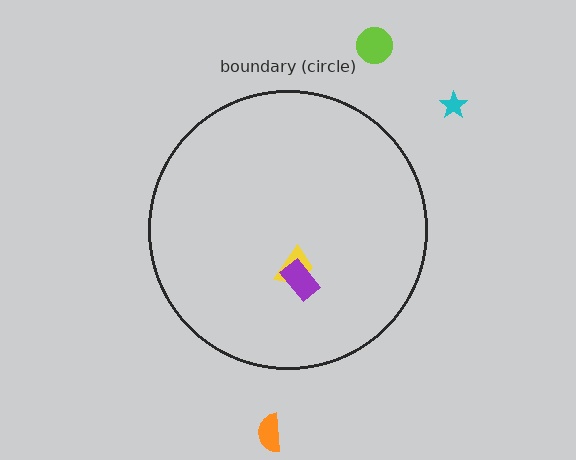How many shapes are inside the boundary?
2 inside, 3 outside.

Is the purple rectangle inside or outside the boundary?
Inside.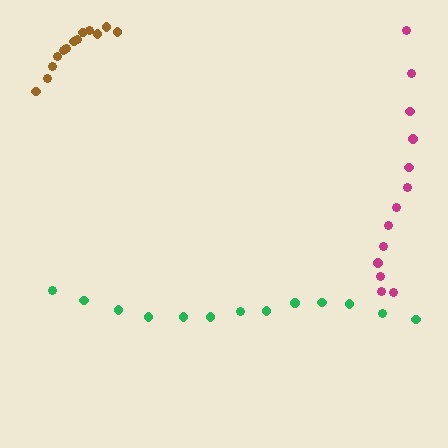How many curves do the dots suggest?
There are 3 distinct paths.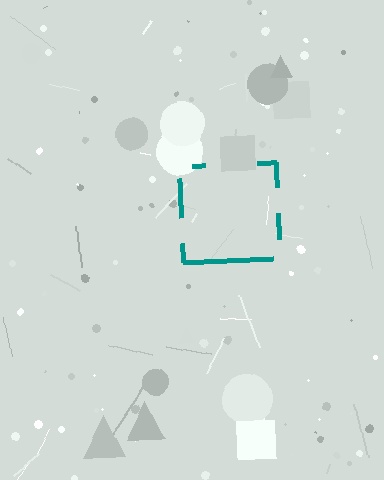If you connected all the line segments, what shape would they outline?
They would outline a square.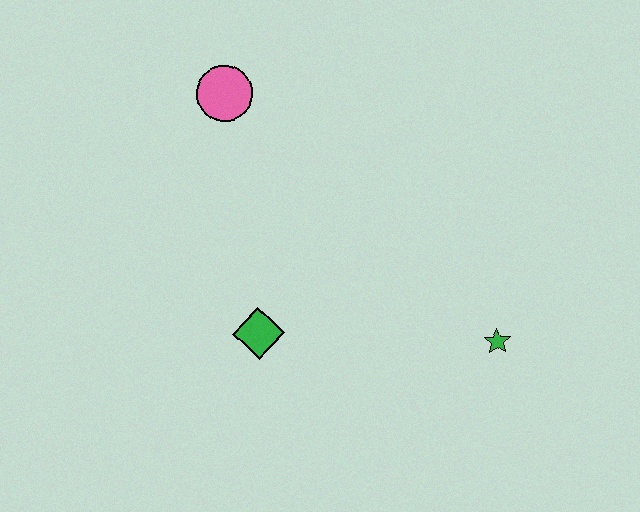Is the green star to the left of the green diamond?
No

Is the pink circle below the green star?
No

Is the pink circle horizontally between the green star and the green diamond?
No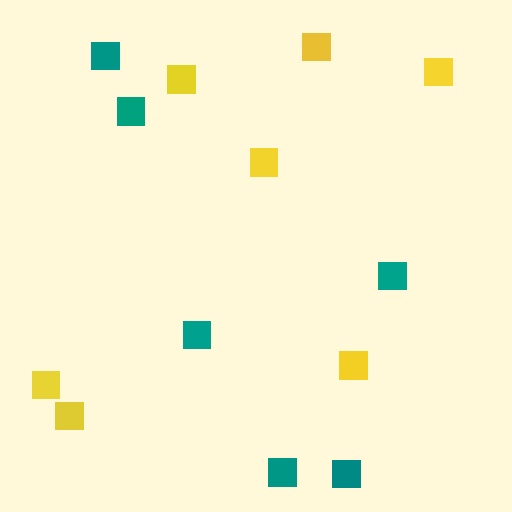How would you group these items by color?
There are 2 groups: one group of teal squares (6) and one group of yellow squares (7).